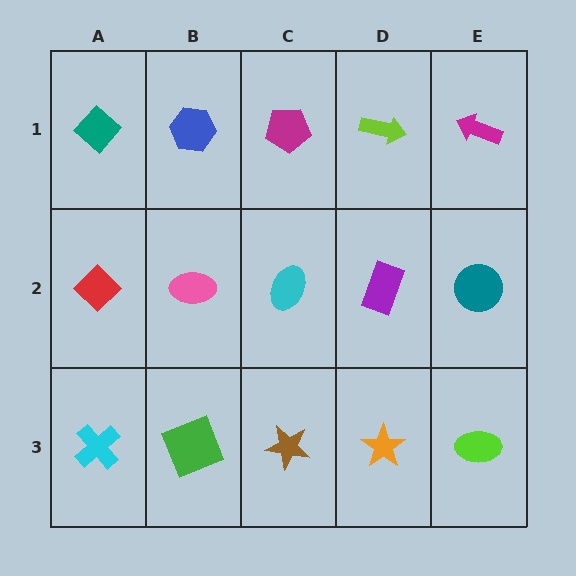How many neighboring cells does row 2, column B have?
4.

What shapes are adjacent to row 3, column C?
A cyan ellipse (row 2, column C), a green square (row 3, column B), an orange star (row 3, column D).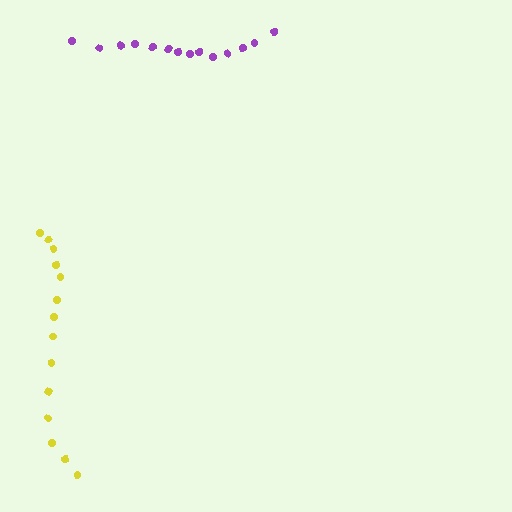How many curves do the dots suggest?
There are 2 distinct paths.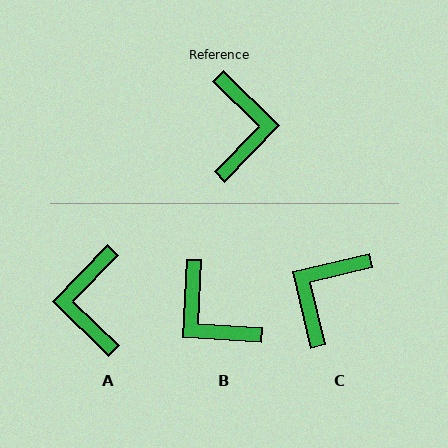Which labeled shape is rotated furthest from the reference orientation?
A, about 180 degrees away.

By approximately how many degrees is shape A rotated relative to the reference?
Approximately 180 degrees counter-clockwise.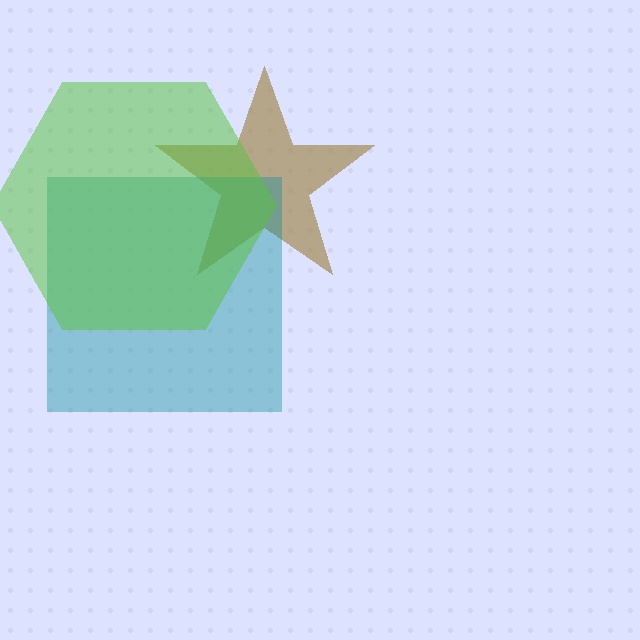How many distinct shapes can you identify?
There are 3 distinct shapes: a brown star, a teal square, a lime hexagon.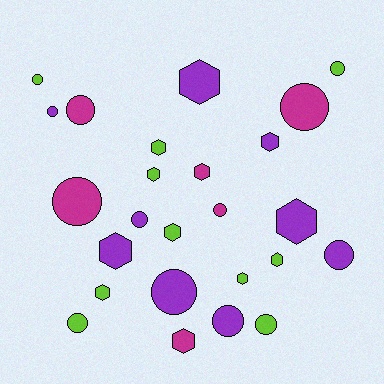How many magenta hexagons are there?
There are 2 magenta hexagons.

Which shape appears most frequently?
Circle, with 13 objects.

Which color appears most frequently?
Lime, with 10 objects.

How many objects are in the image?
There are 25 objects.